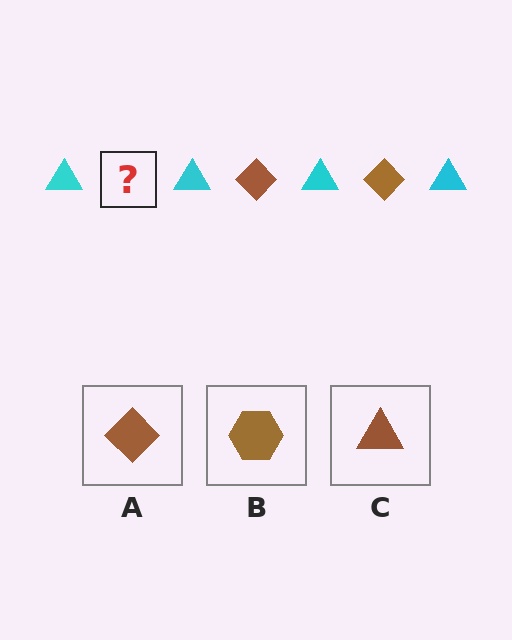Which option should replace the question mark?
Option A.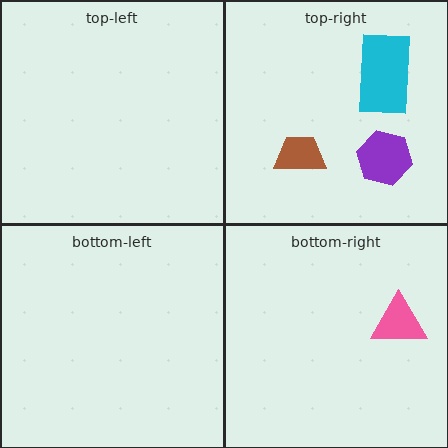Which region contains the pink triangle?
The bottom-right region.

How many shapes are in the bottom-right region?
1.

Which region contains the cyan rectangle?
The top-right region.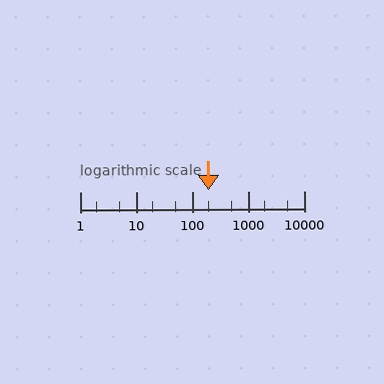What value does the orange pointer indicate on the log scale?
The pointer indicates approximately 200.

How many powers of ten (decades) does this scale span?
The scale spans 4 decades, from 1 to 10000.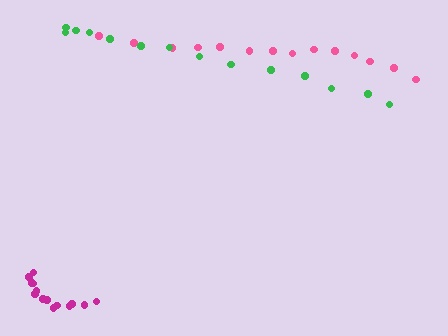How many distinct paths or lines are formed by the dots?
There are 3 distinct paths.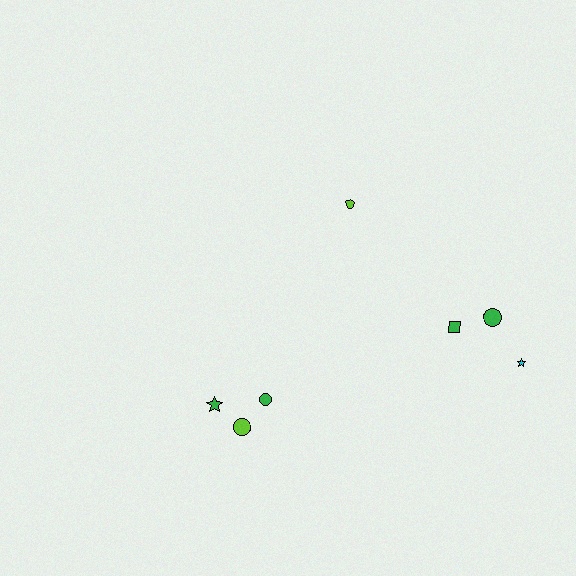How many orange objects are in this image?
There are no orange objects.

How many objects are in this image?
There are 7 objects.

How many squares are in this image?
There is 1 square.